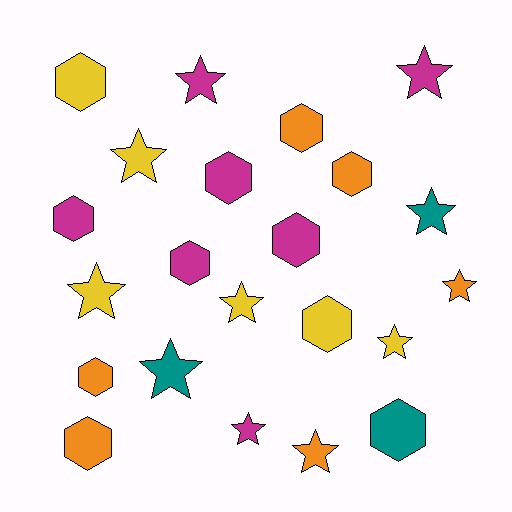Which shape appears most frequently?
Star, with 11 objects.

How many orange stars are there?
There are 2 orange stars.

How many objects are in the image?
There are 22 objects.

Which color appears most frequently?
Magenta, with 7 objects.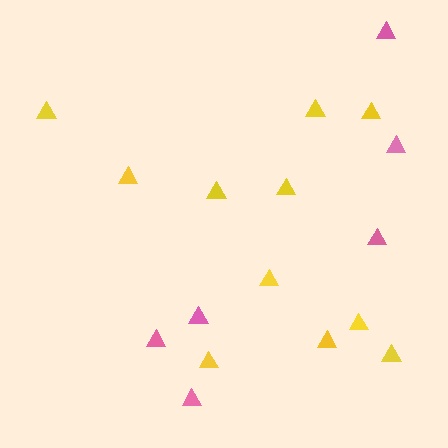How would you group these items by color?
There are 2 groups: one group of pink triangles (6) and one group of yellow triangles (11).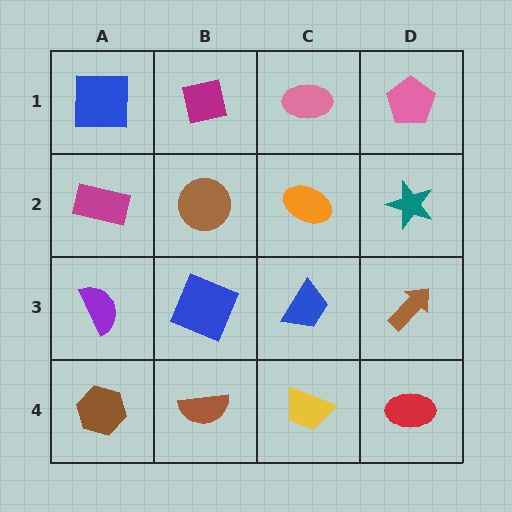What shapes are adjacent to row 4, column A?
A purple semicircle (row 3, column A), a brown semicircle (row 4, column B).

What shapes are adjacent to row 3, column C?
An orange ellipse (row 2, column C), a yellow trapezoid (row 4, column C), a blue square (row 3, column B), a brown arrow (row 3, column D).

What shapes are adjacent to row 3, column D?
A teal star (row 2, column D), a red ellipse (row 4, column D), a blue trapezoid (row 3, column C).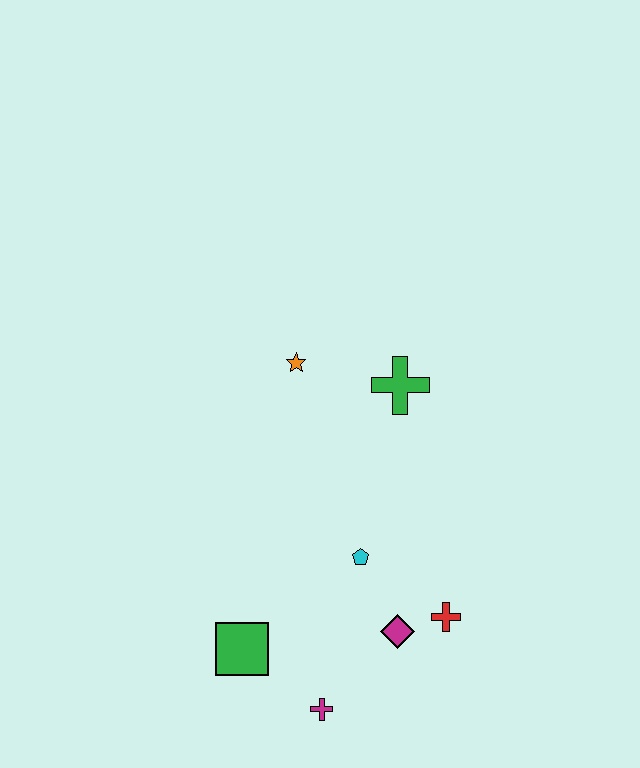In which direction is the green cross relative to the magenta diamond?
The green cross is above the magenta diamond.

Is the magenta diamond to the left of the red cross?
Yes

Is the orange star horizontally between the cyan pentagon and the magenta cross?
No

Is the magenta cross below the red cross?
Yes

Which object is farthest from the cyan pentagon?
The orange star is farthest from the cyan pentagon.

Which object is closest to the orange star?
The green cross is closest to the orange star.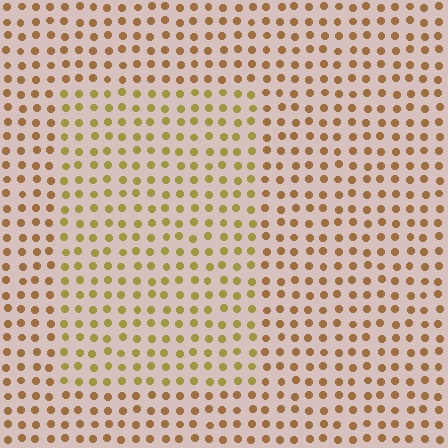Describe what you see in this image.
The image is filled with small brown elements in a uniform arrangement. A rectangle-shaped region is visible where the elements are tinted to a slightly different hue, forming a subtle color boundary.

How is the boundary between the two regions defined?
The boundary is defined purely by a slight shift in hue (about 27 degrees). Spacing, size, and orientation are identical on both sides.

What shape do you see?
I see a rectangle.